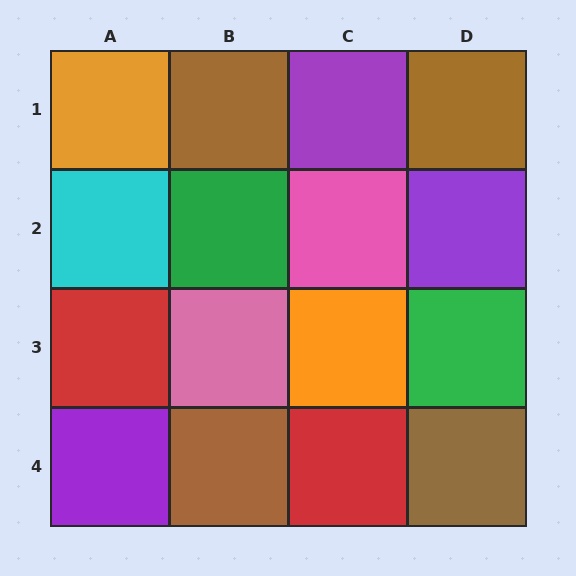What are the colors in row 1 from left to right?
Orange, brown, purple, brown.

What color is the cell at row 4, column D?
Brown.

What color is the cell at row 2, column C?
Pink.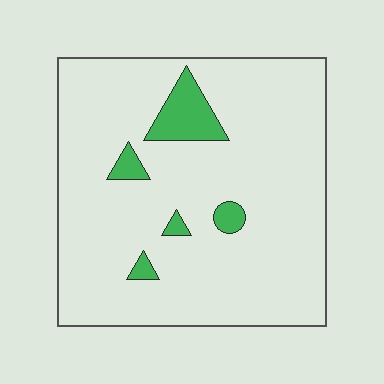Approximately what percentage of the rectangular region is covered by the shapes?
Approximately 10%.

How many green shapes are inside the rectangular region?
5.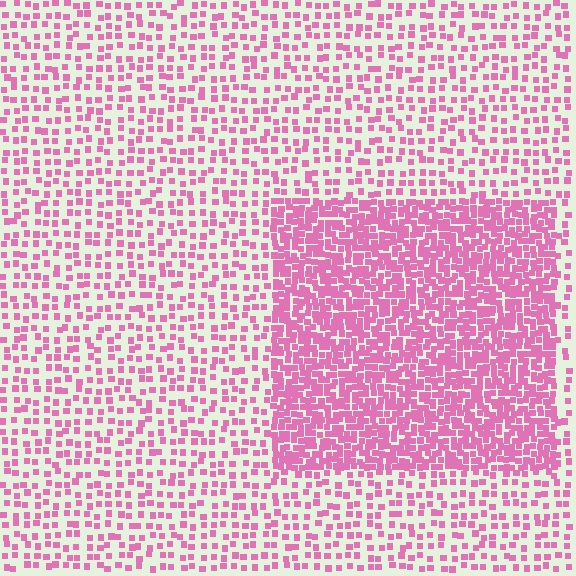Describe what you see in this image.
The image contains small pink elements arranged at two different densities. A rectangle-shaped region is visible where the elements are more densely packed than the surrounding area.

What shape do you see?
I see a rectangle.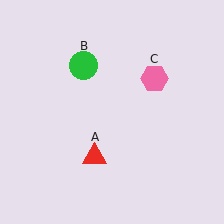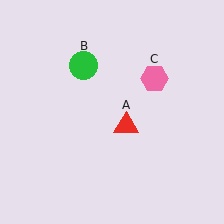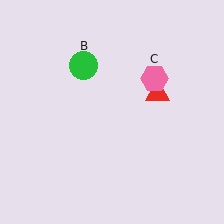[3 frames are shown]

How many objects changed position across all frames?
1 object changed position: red triangle (object A).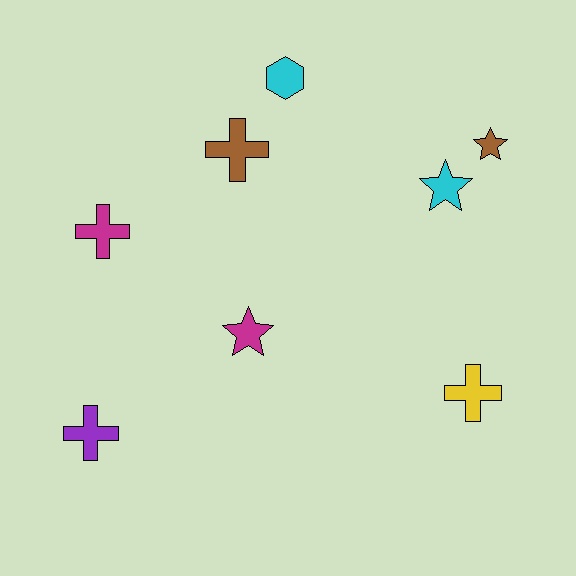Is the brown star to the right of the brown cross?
Yes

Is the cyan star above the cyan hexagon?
No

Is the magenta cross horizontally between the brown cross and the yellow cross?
No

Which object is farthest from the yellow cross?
The magenta cross is farthest from the yellow cross.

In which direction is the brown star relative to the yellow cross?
The brown star is above the yellow cross.